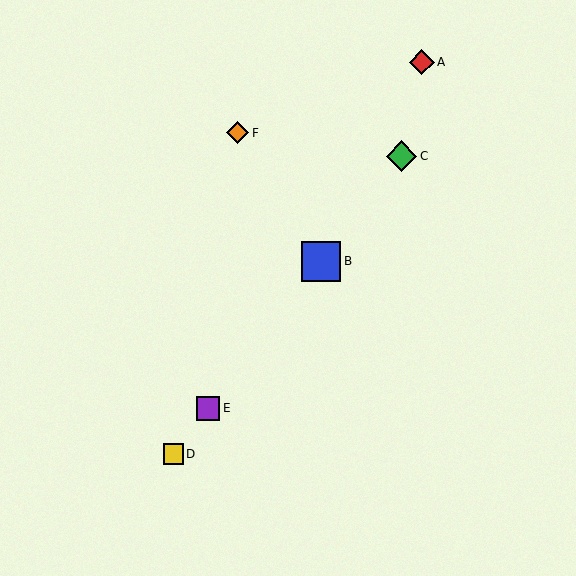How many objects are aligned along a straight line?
4 objects (B, C, D, E) are aligned along a straight line.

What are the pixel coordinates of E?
Object E is at (208, 408).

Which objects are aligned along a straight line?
Objects B, C, D, E are aligned along a straight line.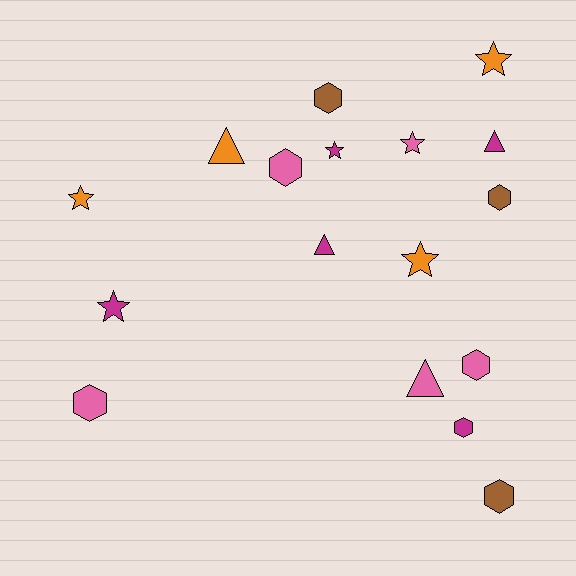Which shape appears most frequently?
Hexagon, with 7 objects.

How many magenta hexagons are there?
There is 1 magenta hexagon.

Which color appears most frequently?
Pink, with 5 objects.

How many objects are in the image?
There are 17 objects.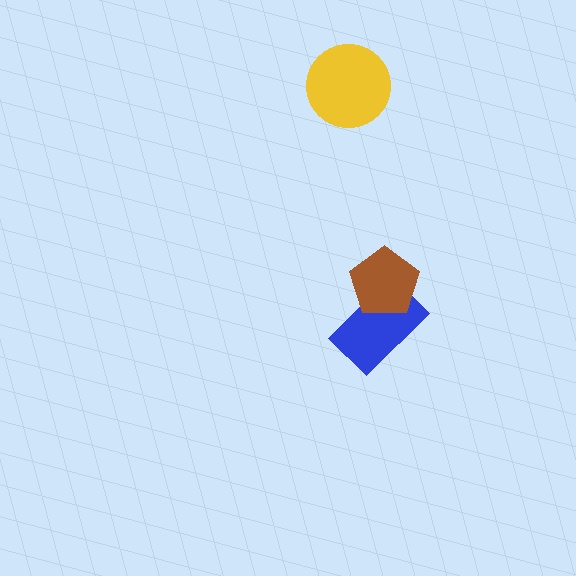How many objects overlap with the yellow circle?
0 objects overlap with the yellow circle.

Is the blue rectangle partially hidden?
Yes, it is partially covered by another shape.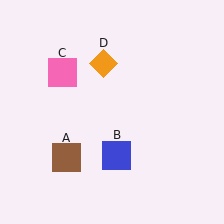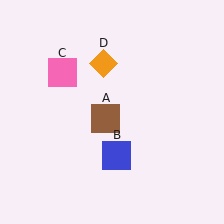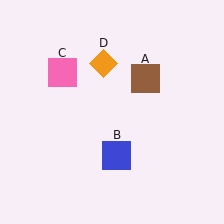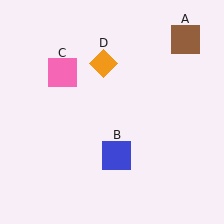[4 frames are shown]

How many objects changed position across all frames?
1 object changed position: brown square (object A).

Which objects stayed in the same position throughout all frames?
Blue square (object B) and pink square (object C) and orange diamond (object D) remained stationary.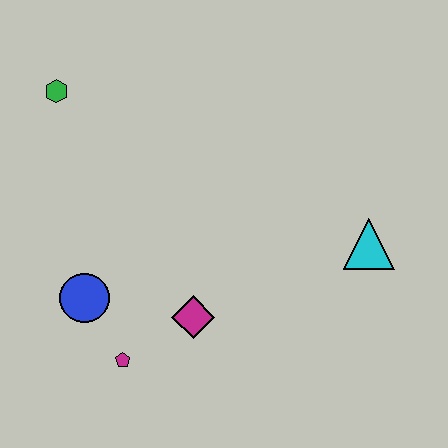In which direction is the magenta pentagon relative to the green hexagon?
The magenta pentagon is below the green hexagon.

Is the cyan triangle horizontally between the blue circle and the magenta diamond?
No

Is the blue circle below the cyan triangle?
Yes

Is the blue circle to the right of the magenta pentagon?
No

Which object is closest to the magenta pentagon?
The blue circle is closest to the magenta pentagon.